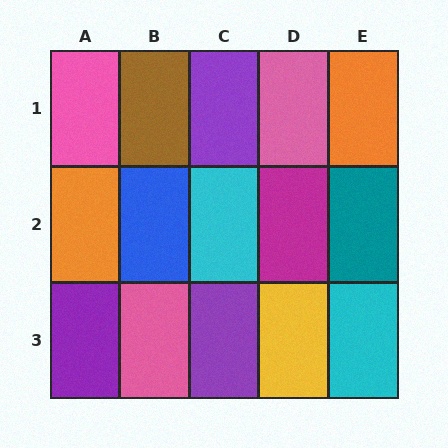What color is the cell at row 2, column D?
Magenta.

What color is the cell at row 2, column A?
Orange.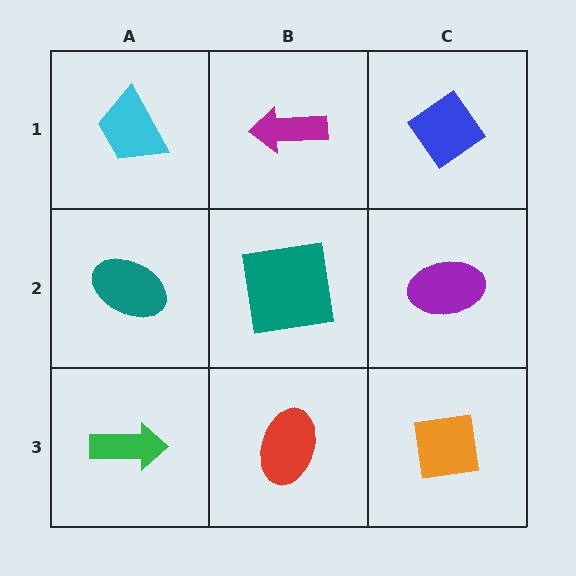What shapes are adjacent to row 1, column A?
A teal ellipse (row 2, column A), a magenta arrow (row 1, column B).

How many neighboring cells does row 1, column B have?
3.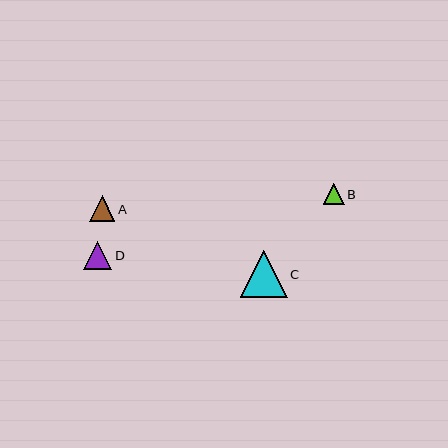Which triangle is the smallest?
Triangle B is the smallest with a size of approximately 21 pixels.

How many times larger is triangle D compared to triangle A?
Triangle D is approximately 1.1 times the size of triangle A.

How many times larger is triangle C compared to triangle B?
Triangle C is approximately 2.2 times the size of triangle B.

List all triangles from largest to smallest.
From largest to smallest: C, D, A, B.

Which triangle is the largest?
Triangle C is the largest with a size of approximately 47 pixels.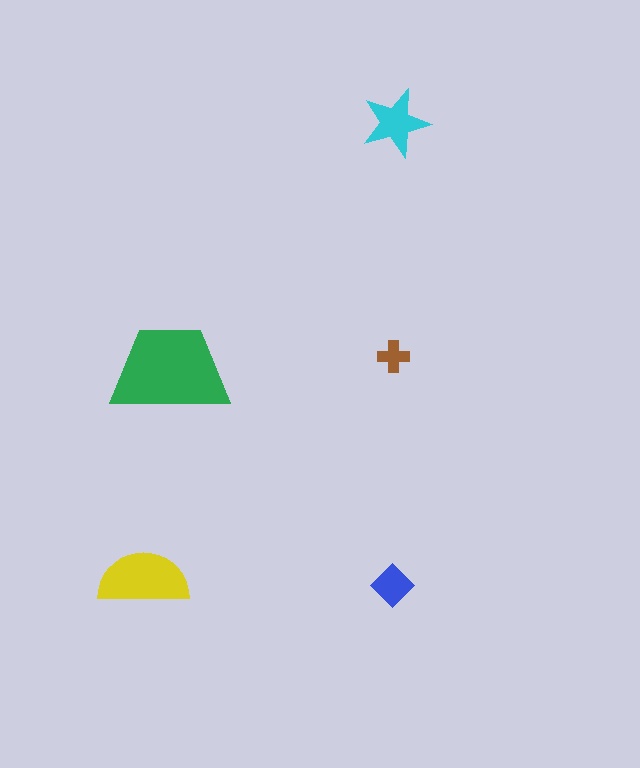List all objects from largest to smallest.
The green trapezoid, the yellow semicircle, the cyan star, the blue diamond, the brown cross.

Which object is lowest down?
The blue diamond is bottommost.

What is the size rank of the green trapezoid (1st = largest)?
1st.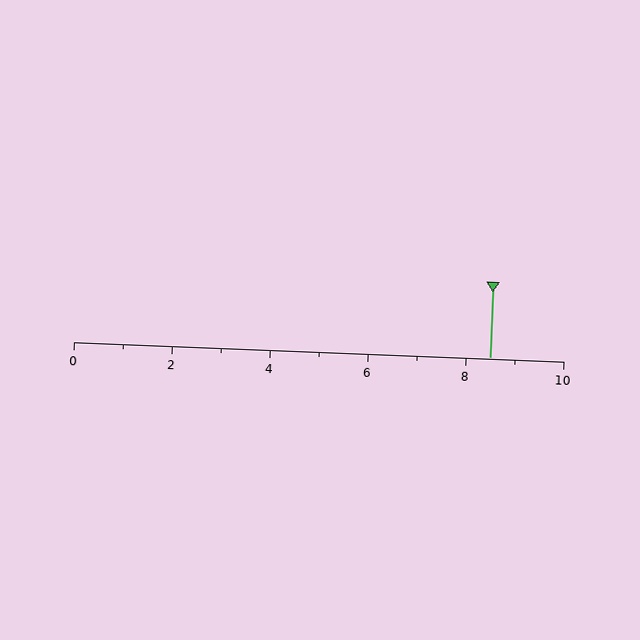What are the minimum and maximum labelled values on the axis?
The axis runs from 0 to 10.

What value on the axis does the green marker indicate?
The marker indicates approximately 8.5.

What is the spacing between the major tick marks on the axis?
The major ticks are spaced 2 apart.